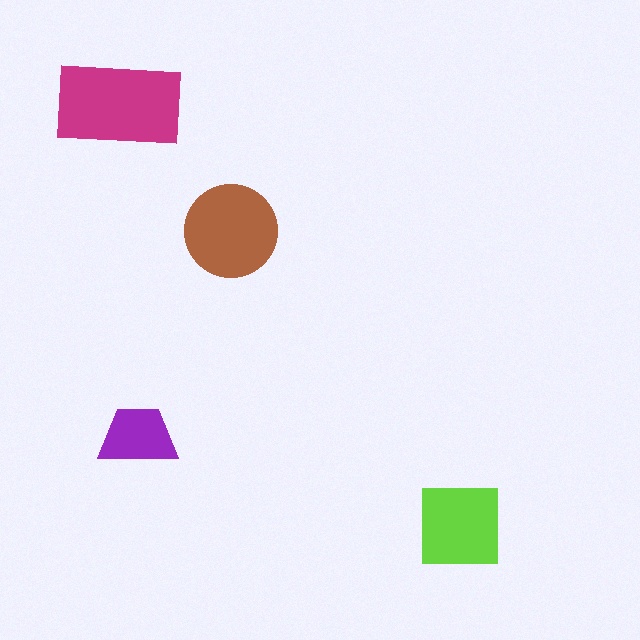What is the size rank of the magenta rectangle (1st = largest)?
1st.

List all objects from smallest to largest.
The purple trapezoid, the lime square, the brown circle, the magenta rectangle.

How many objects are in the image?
There are 4 objects in the image.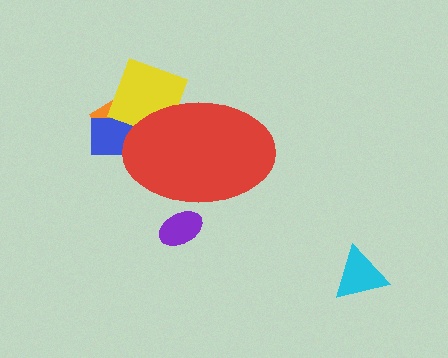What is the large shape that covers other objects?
A red ellipse.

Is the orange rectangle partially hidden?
Yes, the orange rectangle is partially hidden behind the red ellipse.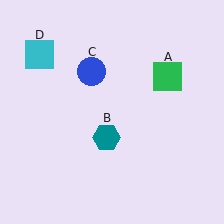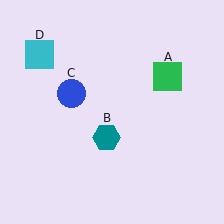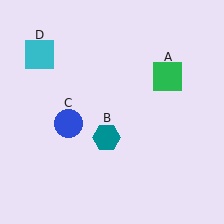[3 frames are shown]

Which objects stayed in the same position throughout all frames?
Green square (object A) and teal hexagon (object B) and cyan square (object D) remained stationary.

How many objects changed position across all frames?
1 object changed position: blue circle (object C).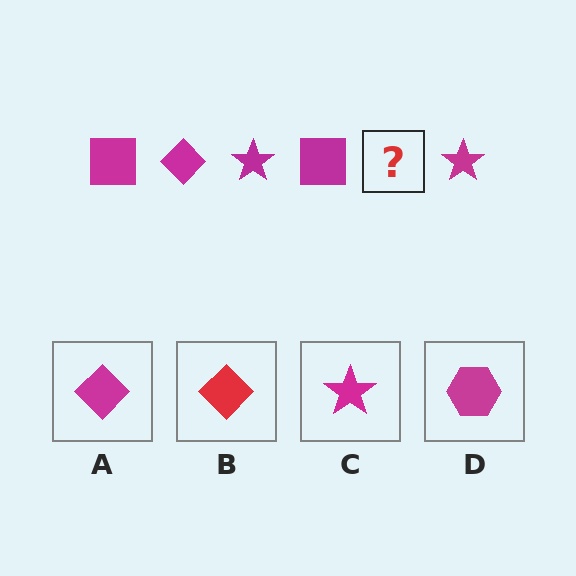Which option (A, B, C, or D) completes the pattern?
A.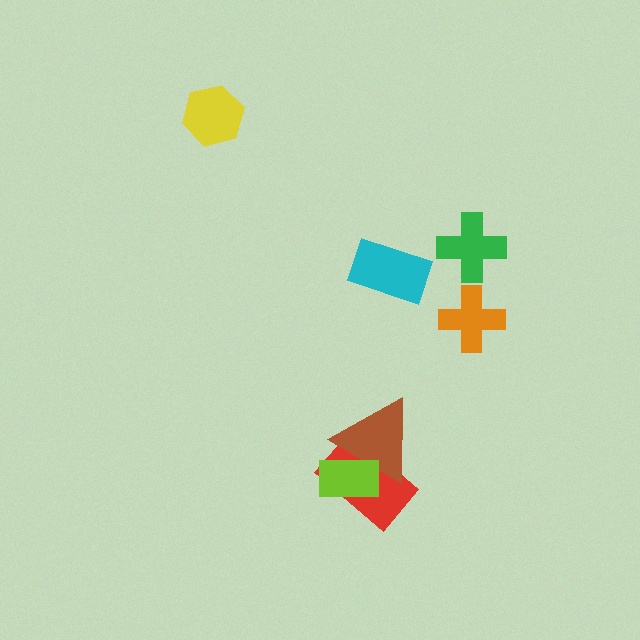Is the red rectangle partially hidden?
Yes, it is partially covered by another shape.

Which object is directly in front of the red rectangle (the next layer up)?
The brown triangle is directly in front of the red rectangle.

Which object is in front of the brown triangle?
The lime rectangle is in front of the brown triangle.